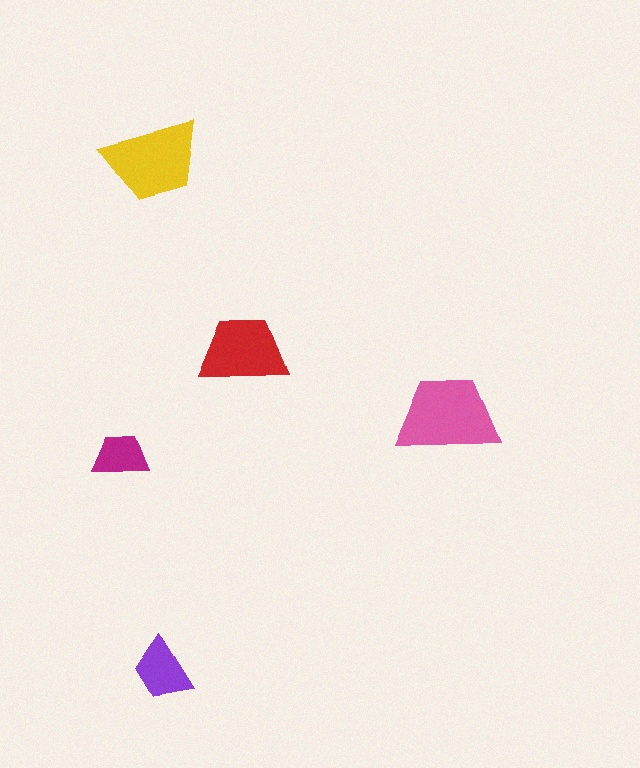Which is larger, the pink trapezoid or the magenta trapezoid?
The pink one.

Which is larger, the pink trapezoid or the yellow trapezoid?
The pink one.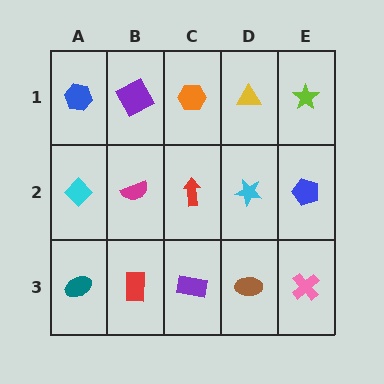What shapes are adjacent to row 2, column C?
An orange hexagon (row 1, column C), a purple rectangle (row 3, column C), a magenta semicircle (row 2, column B), a cyan star (row 2, column D).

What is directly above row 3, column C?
A red arrow.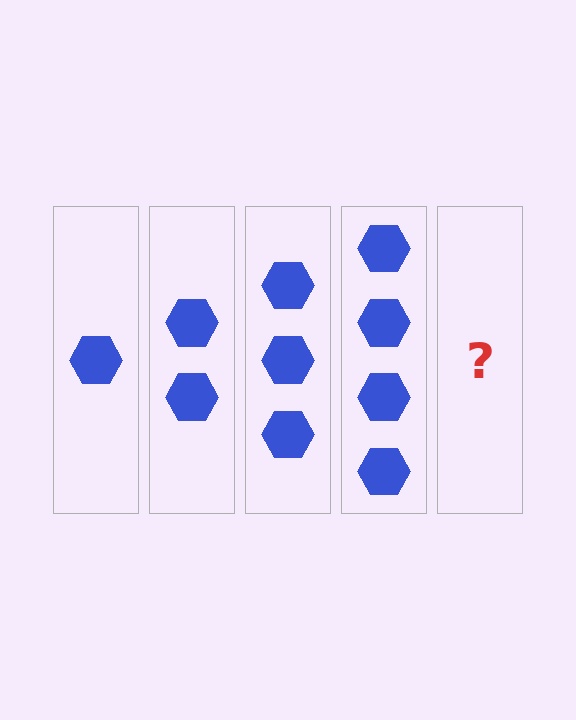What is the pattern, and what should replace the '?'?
The pattern is that each step adds one more hexagon. The '?' should be 5 hexagons.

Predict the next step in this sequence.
The next step is 5 hexagons.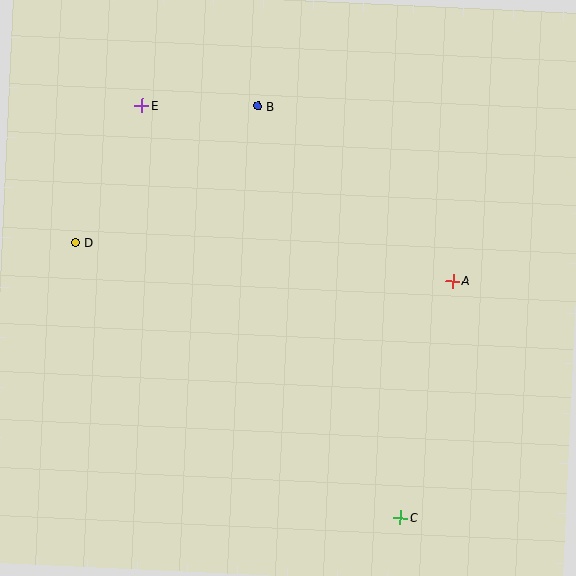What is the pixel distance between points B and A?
The distance between B and A is 262 pixels.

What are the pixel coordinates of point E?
Point E is at (142, 105).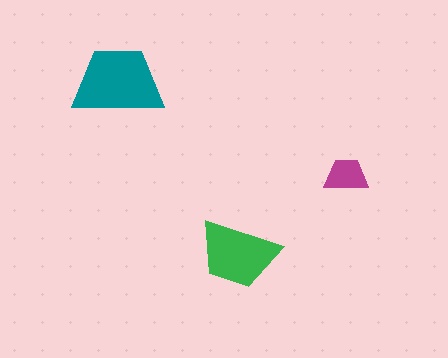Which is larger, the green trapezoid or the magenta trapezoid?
The green one.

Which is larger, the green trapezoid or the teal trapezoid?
The teal one.